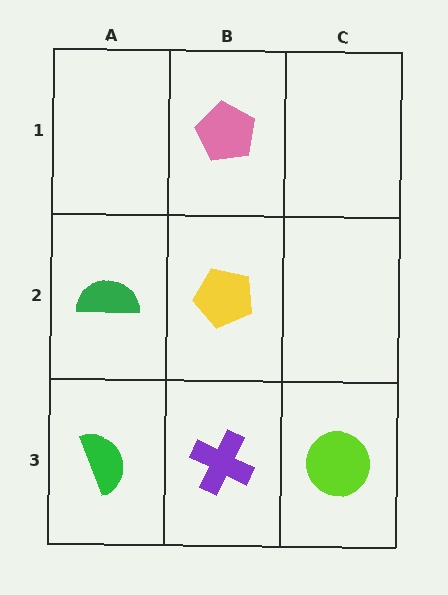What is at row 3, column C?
A lime circle.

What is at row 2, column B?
A yellow pentagon.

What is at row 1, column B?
A pink pentagon.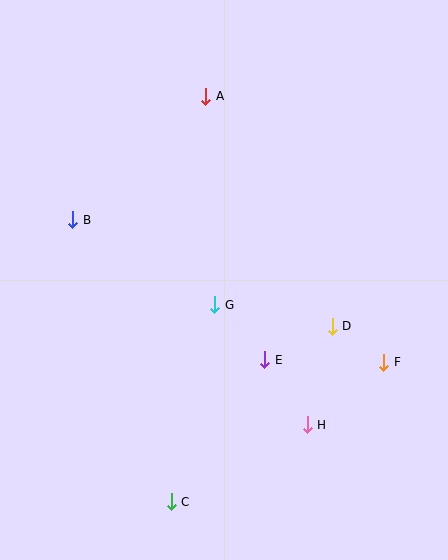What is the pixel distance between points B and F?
The distance between B and F is 342 pixels.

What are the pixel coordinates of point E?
Point E is at (265, 360).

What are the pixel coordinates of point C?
Point C is at (171, 502).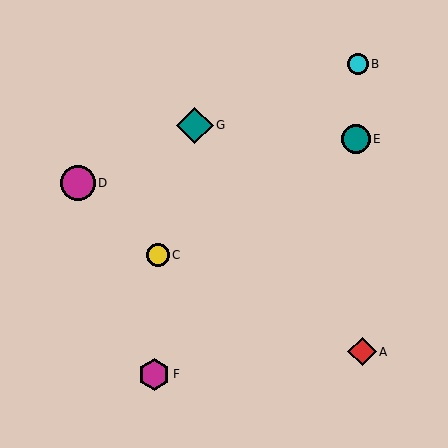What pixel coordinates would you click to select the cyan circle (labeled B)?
Click at (358, 64) to select the cyan circle B.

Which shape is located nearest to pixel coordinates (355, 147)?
The teal circle (labeled E) at (356, 139) is nearest to that location.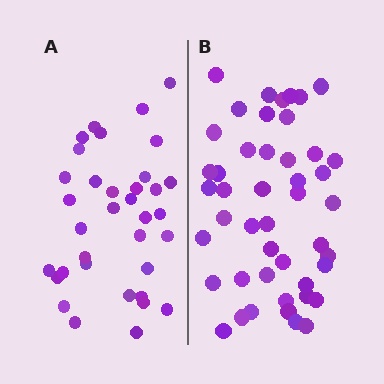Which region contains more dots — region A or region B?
Region B (the right region) has more dots.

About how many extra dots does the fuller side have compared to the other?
Region B has roughly 12 or so more dots than region A.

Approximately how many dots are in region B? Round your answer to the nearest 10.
About 50 dots. (The exact count is 46, which rounds to 50.)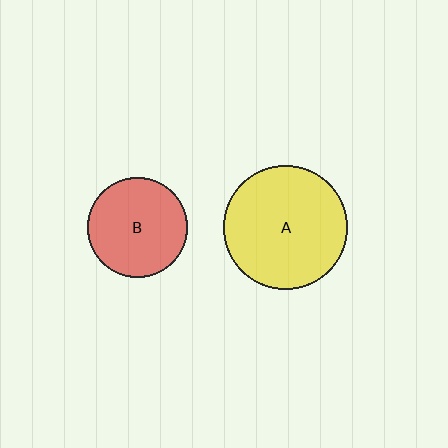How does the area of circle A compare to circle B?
Approximately 1.5 times.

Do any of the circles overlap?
No, none of the circles overlap.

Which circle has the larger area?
Circle A (yellow).